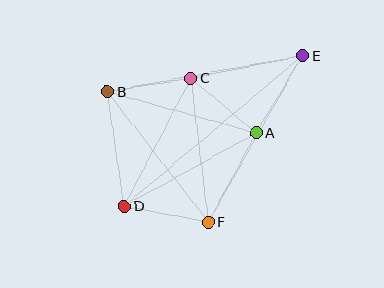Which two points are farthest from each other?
Points D and E are farthest from each other.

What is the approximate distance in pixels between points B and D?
The distance between B and D is approximately 116 pixels.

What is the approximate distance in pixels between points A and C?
The distance between A and C is approximately 85 pixels.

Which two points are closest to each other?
Points B and C are closest to each other.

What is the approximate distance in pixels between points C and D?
The distance between C and D is approximately 145 pixels.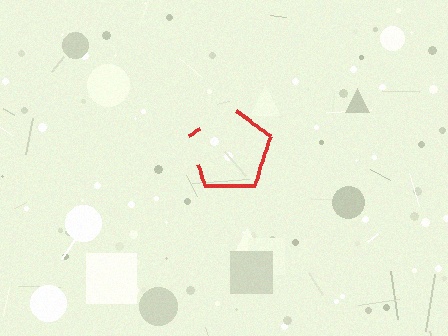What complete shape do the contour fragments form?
The contour fragments form a pentagon.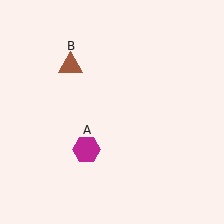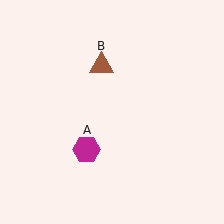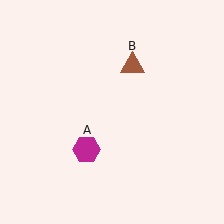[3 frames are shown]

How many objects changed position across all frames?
1 object changed position: brown triangle (object B).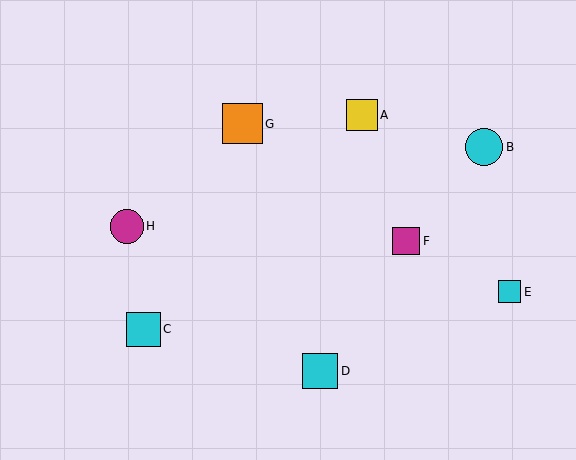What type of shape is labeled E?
Shape E is a cyan square.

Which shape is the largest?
The orange square (labeled G) is the largest.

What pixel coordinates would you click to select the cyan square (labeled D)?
Click at (320, 371) to select the cyan square D.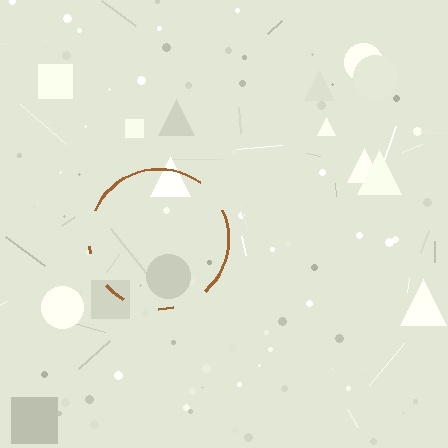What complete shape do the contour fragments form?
The contour fragments form a circle.